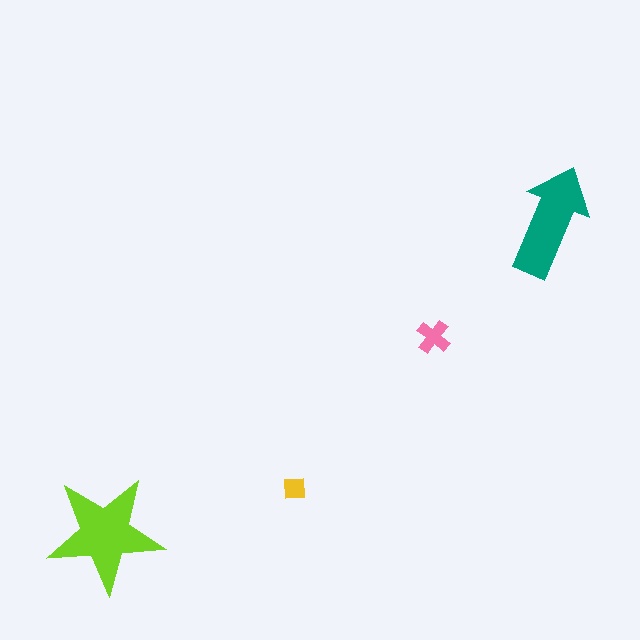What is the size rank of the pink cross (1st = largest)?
3rd.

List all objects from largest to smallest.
The lime star, the teal arrow, the pink cross, the yellow square.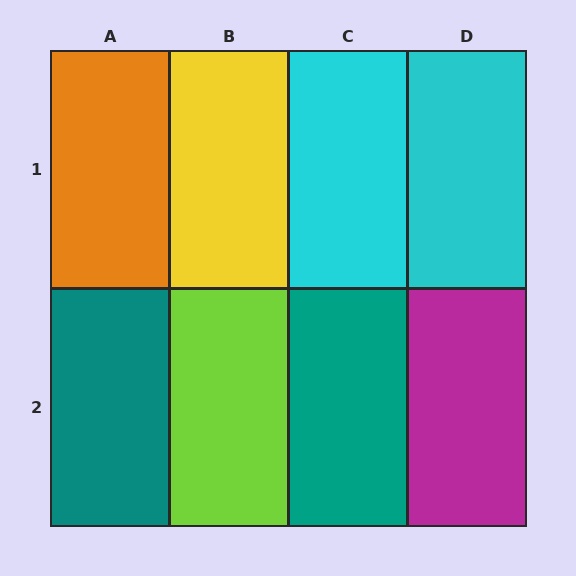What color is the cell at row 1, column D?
Cyan.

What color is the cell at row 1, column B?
Yellow.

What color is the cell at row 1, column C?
Cyan.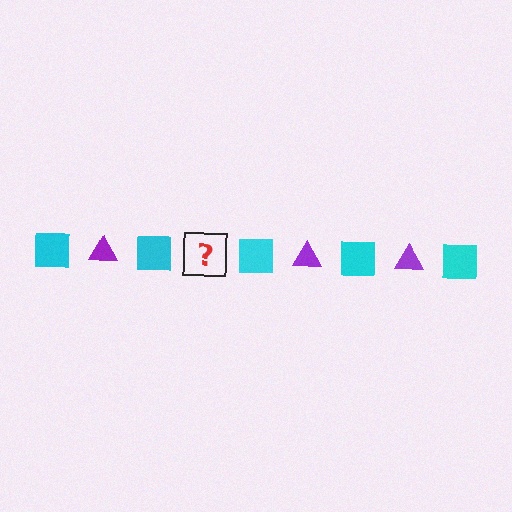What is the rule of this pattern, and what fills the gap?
The rule is that the pattern alternates between cyan square and purple triangle. The gap should be filled with a purple triangle.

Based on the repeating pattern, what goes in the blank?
The blank should be a purple triangle.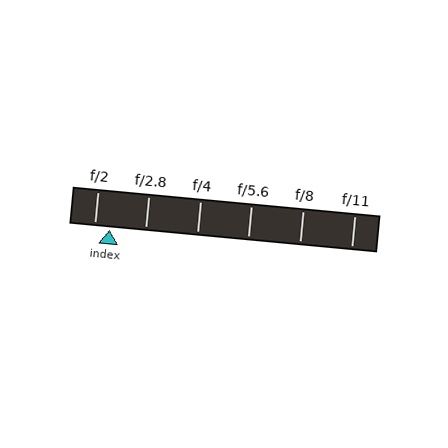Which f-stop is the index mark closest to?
The index mark is closest to f/2.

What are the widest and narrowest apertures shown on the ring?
The widest aperture shown is f/2 and the narrowest is f/11.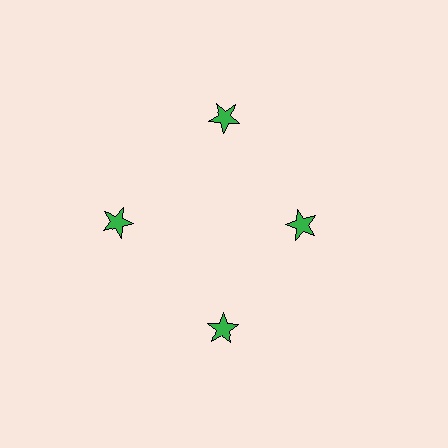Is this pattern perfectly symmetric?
No. The 4 green stars are arranged in a ring, but one element near the 3 o'clock position is pulled inward toward the center, breaking the 4-fold rotational symmetry.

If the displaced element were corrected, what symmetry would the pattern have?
It would have 4-fold rotational symmetry — the pattern would map onto itself every 90 degrees.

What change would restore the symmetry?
The symmetry would be restored by moving it outward, back onto the ring so that all 4 stars sit at equal angles and equal distance from the center.